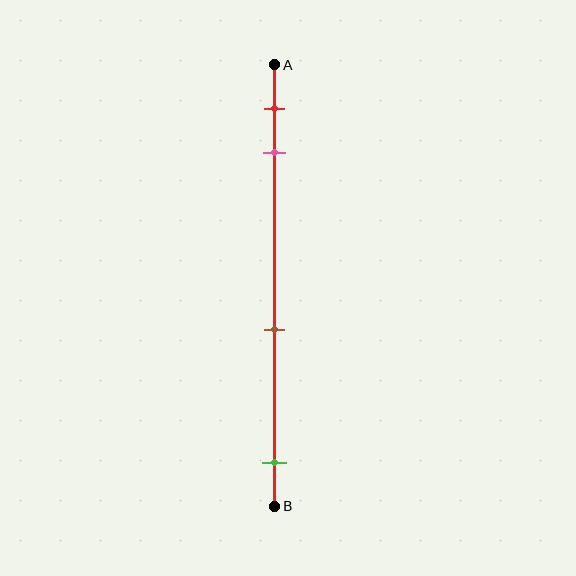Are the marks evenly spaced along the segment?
No, the marks are not evenly spaced.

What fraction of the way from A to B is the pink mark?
The pink mark is approximately 20% (0.2) of the way from A to B.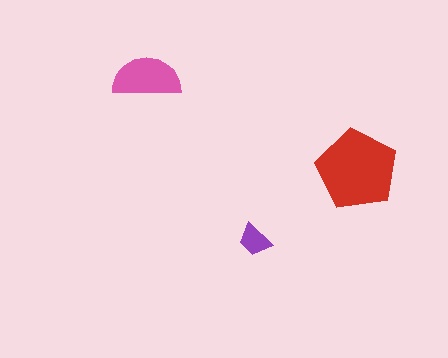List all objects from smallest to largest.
The purple trapezoid, the pink semicircle, the red pentagon.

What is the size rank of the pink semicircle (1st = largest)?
2nd.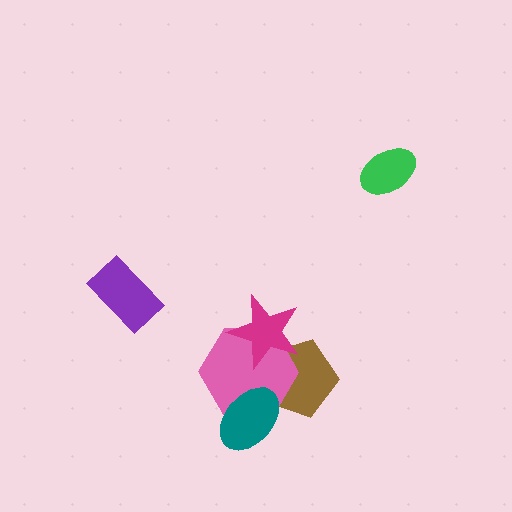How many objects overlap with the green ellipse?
0 objects overlap with the green ellipse.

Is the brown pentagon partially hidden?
Yes, it is partially covered by another shape.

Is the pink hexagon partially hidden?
Yes, it is partially covered by another shape.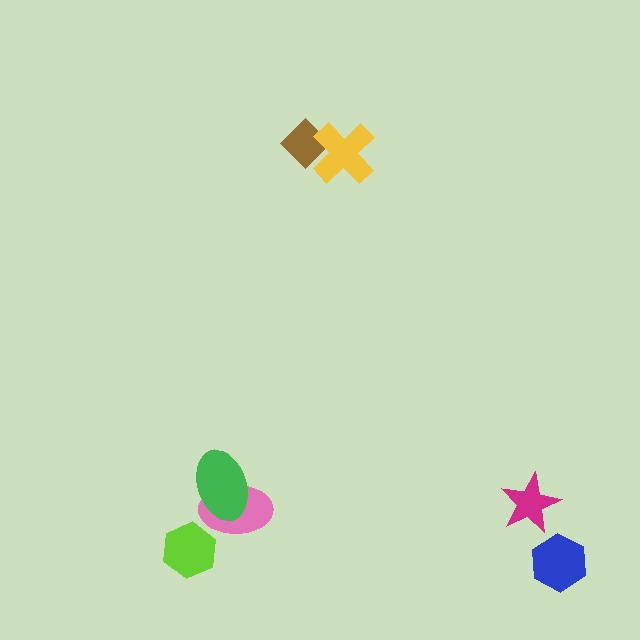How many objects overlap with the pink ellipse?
1 object overlaps with the pink ellipse.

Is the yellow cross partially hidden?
No, no other shape covers it.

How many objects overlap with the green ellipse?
1 object overlaps with the green ellipse.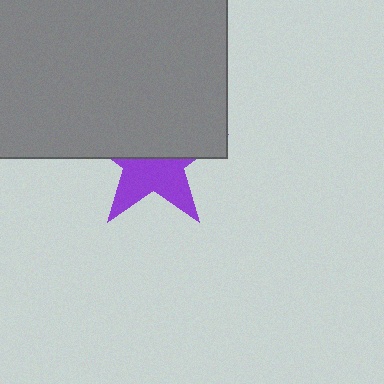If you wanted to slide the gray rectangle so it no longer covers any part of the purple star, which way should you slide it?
Slide it up — that is the most direct way to separate the two shapes.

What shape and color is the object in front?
The object in front is a gray rectangle.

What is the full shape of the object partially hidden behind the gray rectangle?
The partially hidden object is a purple star.